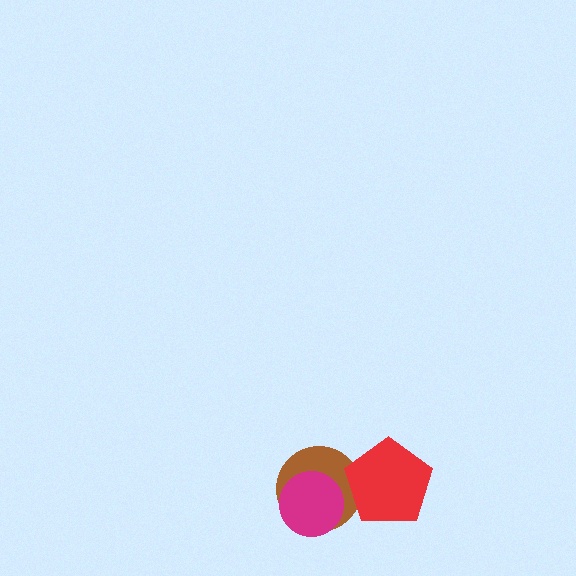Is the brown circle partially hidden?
Yes, it is partially covered by another shape.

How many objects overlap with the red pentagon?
1 object overlaps with the red pentagon.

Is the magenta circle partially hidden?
No, no other shape covers it.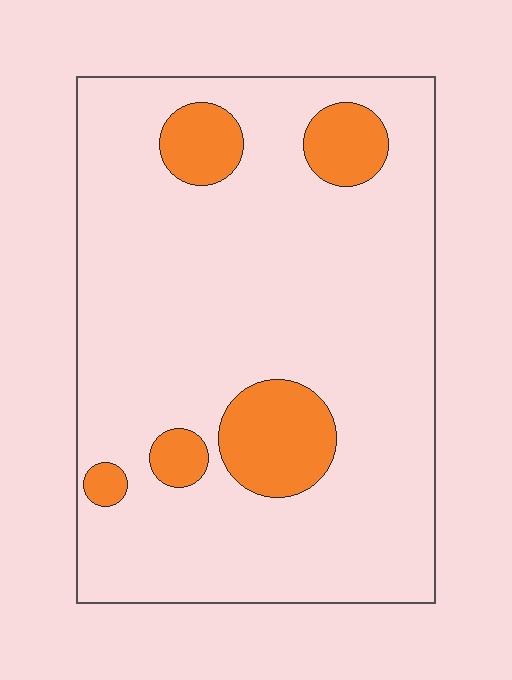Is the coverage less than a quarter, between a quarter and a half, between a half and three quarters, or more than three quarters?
Less than a quarter.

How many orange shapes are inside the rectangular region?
5.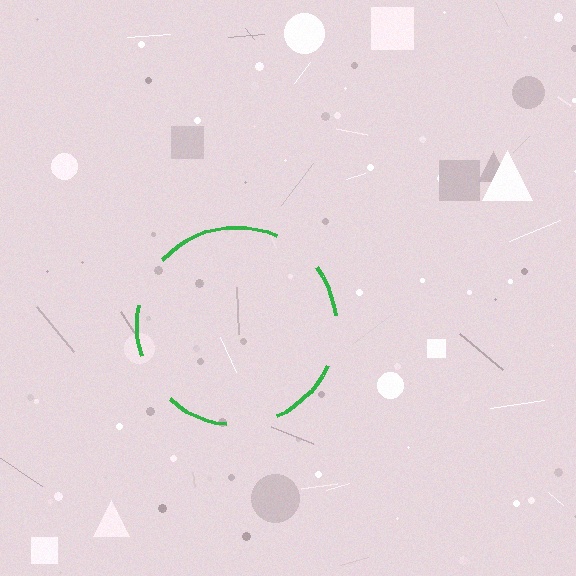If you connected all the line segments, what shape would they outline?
They would outline a circle.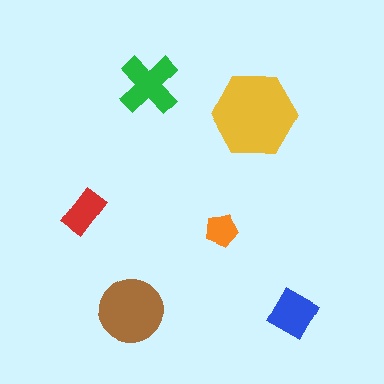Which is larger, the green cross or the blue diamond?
The green cross.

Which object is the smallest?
The orange pentagon.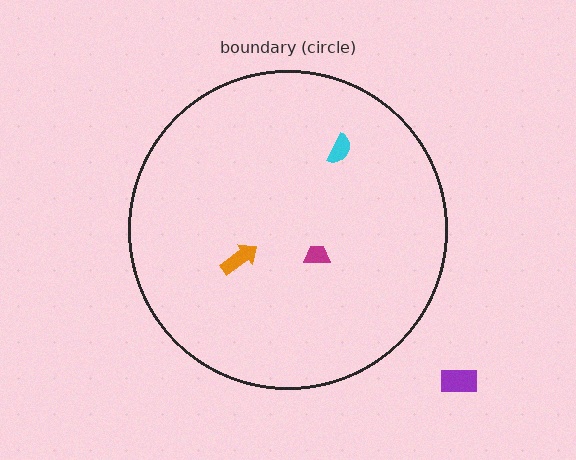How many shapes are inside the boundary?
3 inside, 1 outside.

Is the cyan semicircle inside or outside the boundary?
Inside.